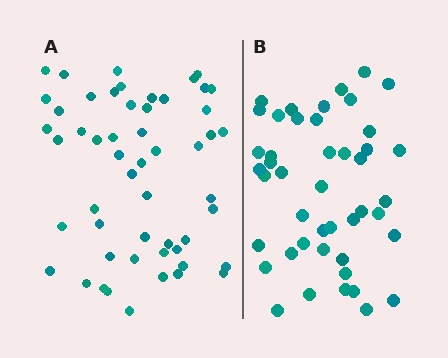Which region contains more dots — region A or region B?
Region A (the left region) has more dots.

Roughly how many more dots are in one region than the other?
Region A has roughly 8 or so more dots than region B.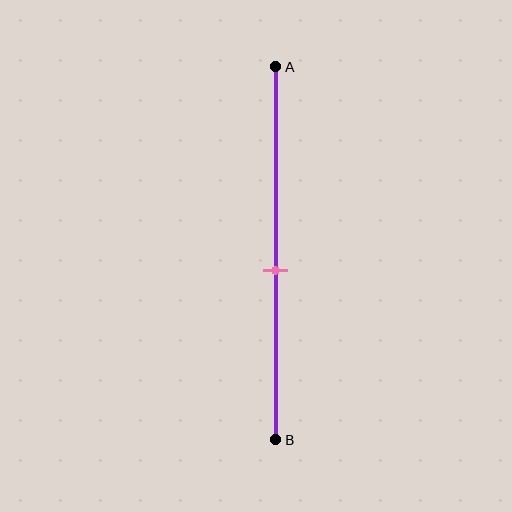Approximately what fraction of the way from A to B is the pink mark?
The pink mark is approximately 55% of the way from A to B.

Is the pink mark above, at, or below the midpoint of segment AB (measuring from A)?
The pink mark is below the midpoint of segment AB.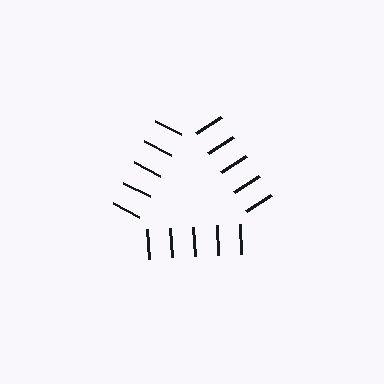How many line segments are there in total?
15 — 5 along each of the 3 edges.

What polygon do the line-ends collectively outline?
An illusory triangle — the line segments terminate on its edges but no continuous stroke is drawn.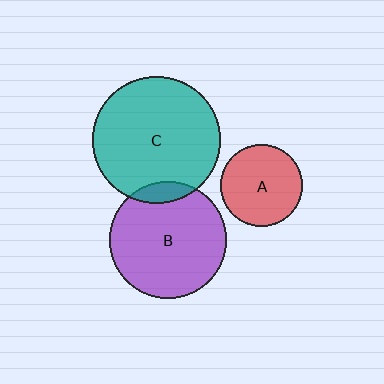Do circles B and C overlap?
Yes.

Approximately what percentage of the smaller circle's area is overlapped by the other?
Approximately 10%.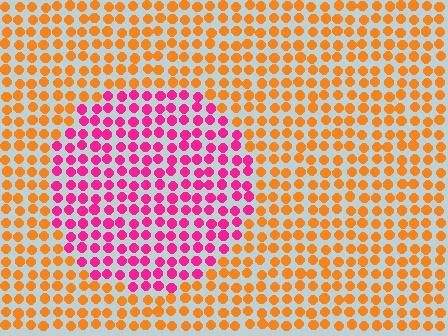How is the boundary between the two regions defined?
The boundary is defined purely by a slight shift in hue (about 62 degrees). Spacing, size, and orientation are identical on both sides.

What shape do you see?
I see a circle.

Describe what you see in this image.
The image is filled with small orange elements in a uniform arrangement. A circle-shaped region is visible where the elements are tinted to a slightly different hue, forming a subtle color boundary.